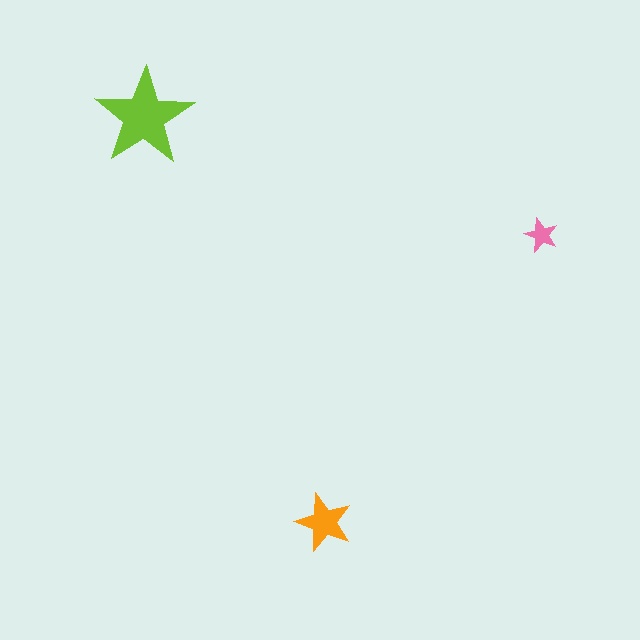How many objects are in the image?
There are 3 objects in the image.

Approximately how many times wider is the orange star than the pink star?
About 1.5 times wider.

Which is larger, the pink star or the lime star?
The lime one.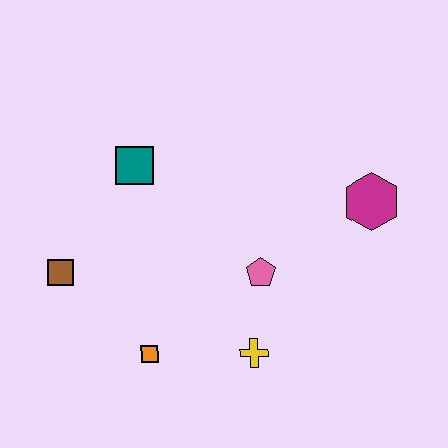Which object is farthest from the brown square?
The magenta hexagon is farthest from the brown square.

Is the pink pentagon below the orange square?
No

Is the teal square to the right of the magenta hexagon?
No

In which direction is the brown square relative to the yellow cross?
The brown square is to the left of the yellow cross.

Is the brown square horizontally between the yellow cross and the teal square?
No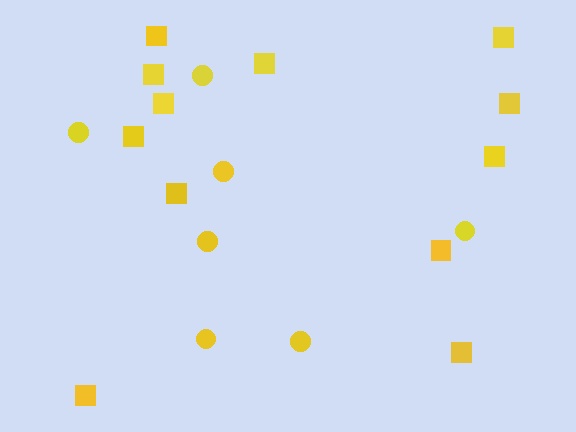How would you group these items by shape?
There are 2 groups: one group of squares (12) and one group of circles (7).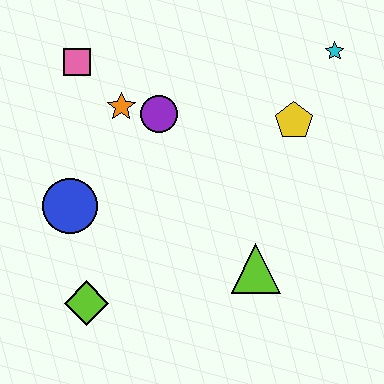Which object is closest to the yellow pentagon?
The cyan star is closest to the yellow pentagon.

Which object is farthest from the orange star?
The cyan star is farthest from the orange star.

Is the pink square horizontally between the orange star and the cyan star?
No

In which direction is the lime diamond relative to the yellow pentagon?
The lime diamond is to the left of the yellow pentagon.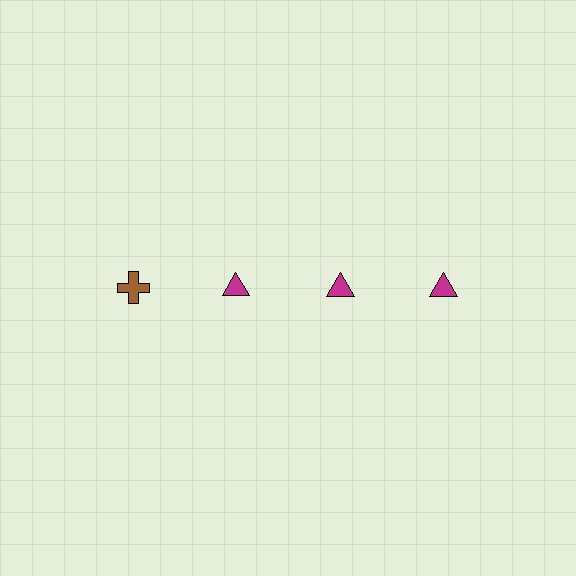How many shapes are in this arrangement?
There are 4 shapes arranged in a grid pattern.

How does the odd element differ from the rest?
It differs in both color (brown instead of magenta) and shape (cross instead of triangle).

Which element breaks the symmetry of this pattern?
The brown cross in the top row, leftmost column breaks the symmetry. All other shapes are magenta triangles.